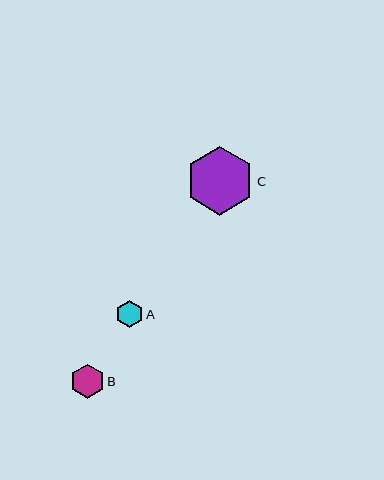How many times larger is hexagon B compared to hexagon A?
Hexagon B is approximately 1.3 times the size of hexagon A.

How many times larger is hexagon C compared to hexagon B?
Hexagon C is approximately 2.0 times the size of hexagon B.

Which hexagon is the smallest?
Hexagon A is the smallest with a size of approximately 27 pixels.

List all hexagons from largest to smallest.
From largest to smallest: C, B, A.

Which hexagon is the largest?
Hexagon C is the largest with a size of approximately 68 pixels.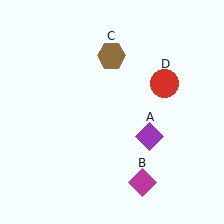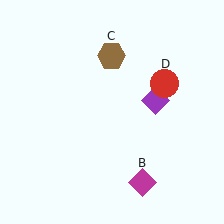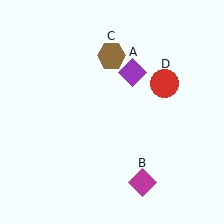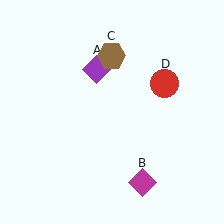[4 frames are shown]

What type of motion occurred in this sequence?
The purple diamond (object A) rotated counterclockwise around the center of the scene.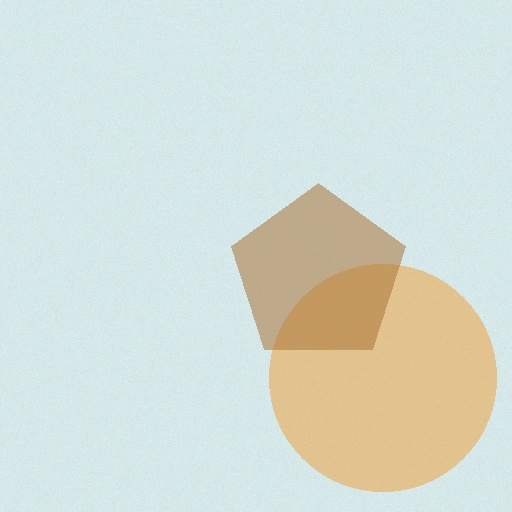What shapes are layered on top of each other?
The layered shapes are: an orange circle, a brown pentagon.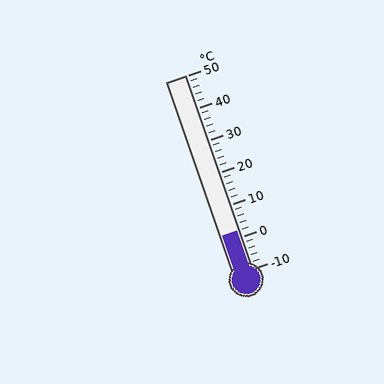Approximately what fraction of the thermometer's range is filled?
The thermometer is filled to approximately 20% of its range.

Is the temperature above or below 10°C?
The temperature is below 10°C.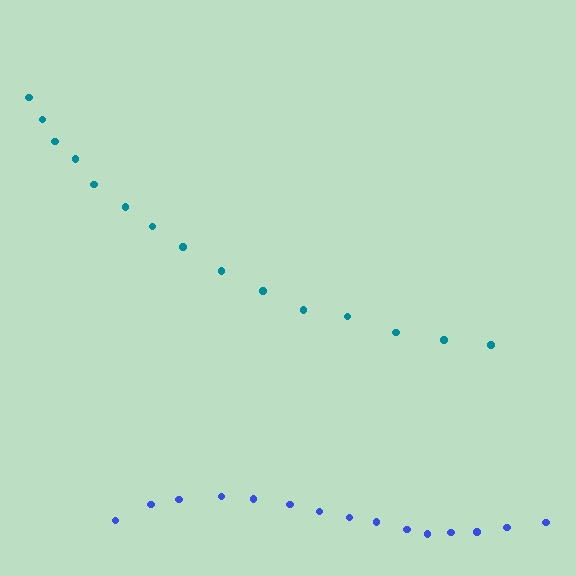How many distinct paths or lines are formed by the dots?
There are 2 distinct paths.